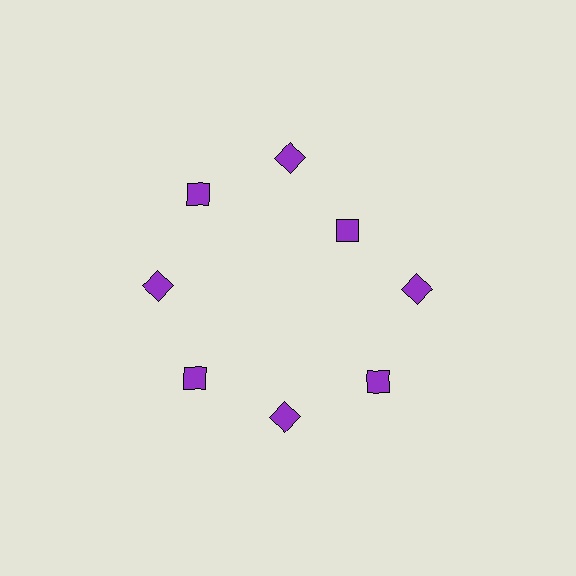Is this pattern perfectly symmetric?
No. The 8 purple diamonds are arranged in a ring, but one element near the 2 o'clock position is pulled inward toward the center, breaking the 8-fold rotational symmetry.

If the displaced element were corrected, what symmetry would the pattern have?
It would have 8-fold rotational symmetry — the pattern would map onto itself every 45 degrees.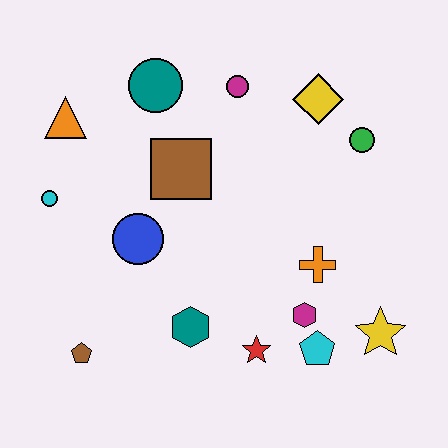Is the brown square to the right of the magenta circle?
No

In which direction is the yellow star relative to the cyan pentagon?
The yellow star is to the right of the cyan pentagon.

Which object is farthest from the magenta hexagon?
The orange triangle is farthest from the magenta hexagon.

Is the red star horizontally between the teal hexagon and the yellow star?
Yes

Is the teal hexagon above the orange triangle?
No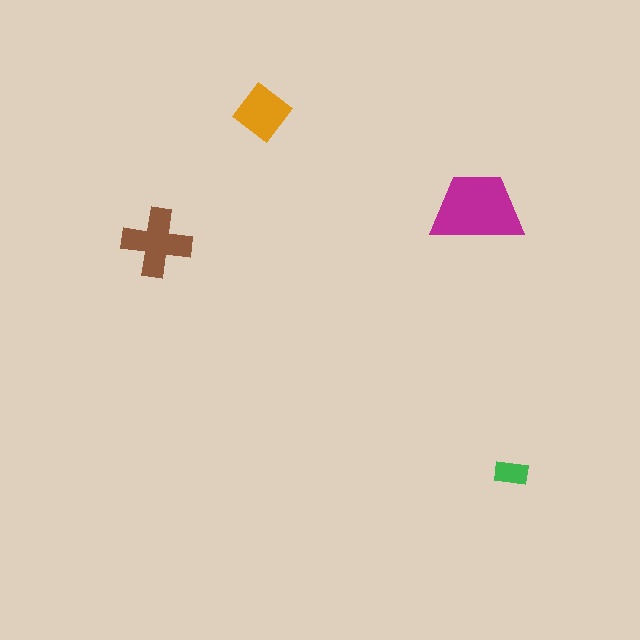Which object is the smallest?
The green rectangle.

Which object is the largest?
The magenta trapezoid.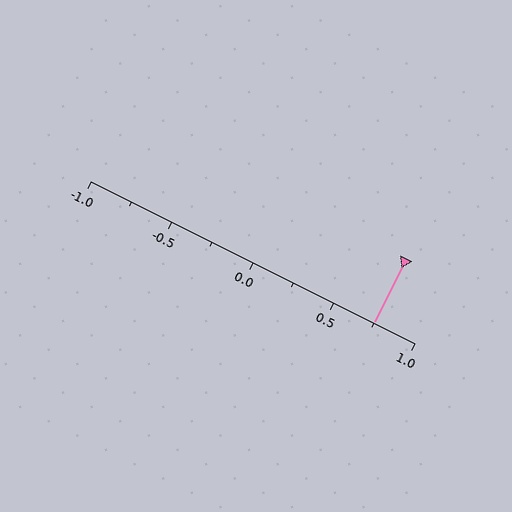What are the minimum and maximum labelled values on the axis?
The axis runs from -1.0 to 1.0.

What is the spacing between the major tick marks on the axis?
The major ticks are spaced 0.5 apart.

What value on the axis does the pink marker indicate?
The marker indicates approximately 0.75.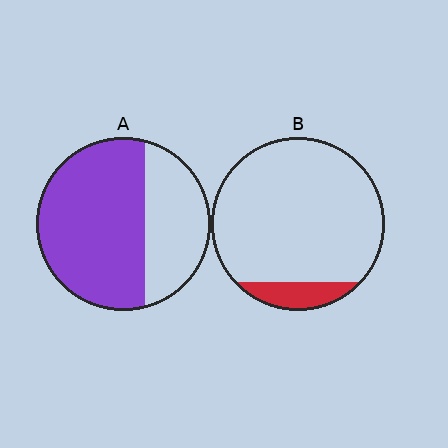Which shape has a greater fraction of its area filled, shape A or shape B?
Shape A.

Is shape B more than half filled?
No.